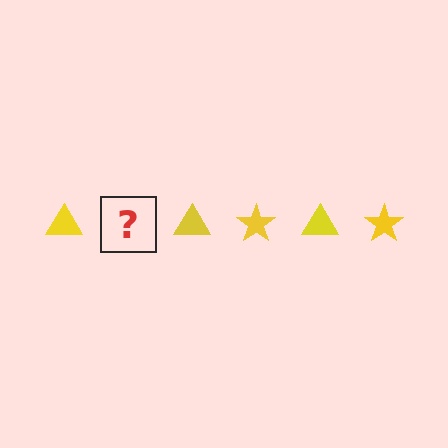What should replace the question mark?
The question mark should be replaced with a yellow star.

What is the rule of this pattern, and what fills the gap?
The rule is that the pattern cycles through triangle, star shapes in yellow. The gap should be filled with a yellow star.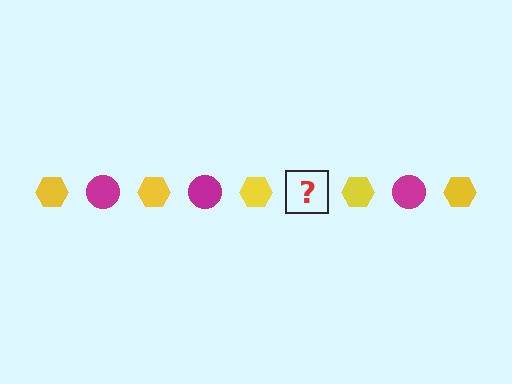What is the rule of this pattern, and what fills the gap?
The rule is that the pattern alternates between yellow hexagon and magenta circle. The gap should be filled with a magenta circle.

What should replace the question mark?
The question mark should be replaced with a magenta circle.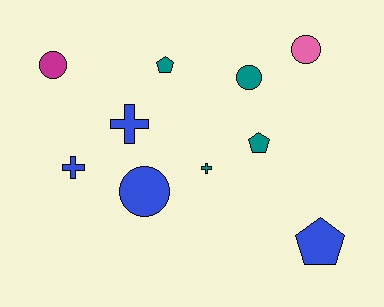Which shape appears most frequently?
Circle, with 4 objects.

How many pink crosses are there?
There are no pink crosses.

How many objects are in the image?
There are 10 objects.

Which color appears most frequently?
Blue, with 4 objects.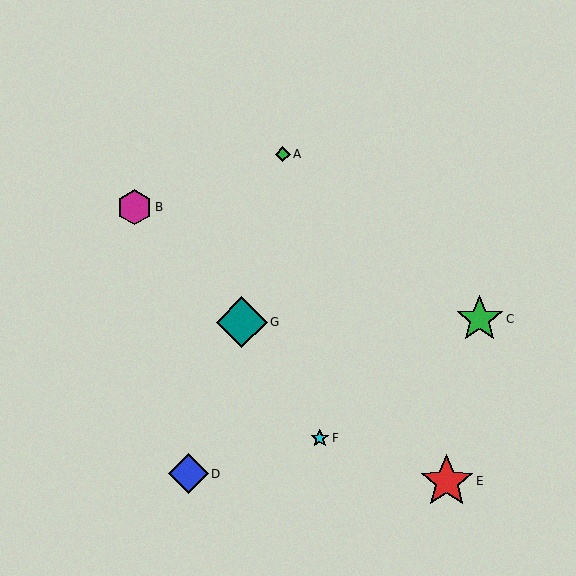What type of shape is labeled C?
Shape C is a green star.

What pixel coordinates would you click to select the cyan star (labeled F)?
Click at (320, 438) to select the cyan star F.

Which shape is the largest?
The red star (labeled E) is the largest.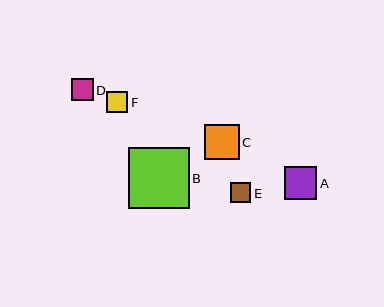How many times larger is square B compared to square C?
Square B is approximately 1.7 times the size of square C.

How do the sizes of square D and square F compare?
Square D and square F are approximately the same size.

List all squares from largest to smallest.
From largest to smallest: B, C, A, D, F, E.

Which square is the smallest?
Square E is the smallest with a size of approximately 20 pixels.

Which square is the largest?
Square B is the largest with a size of approximately 61 pixels.